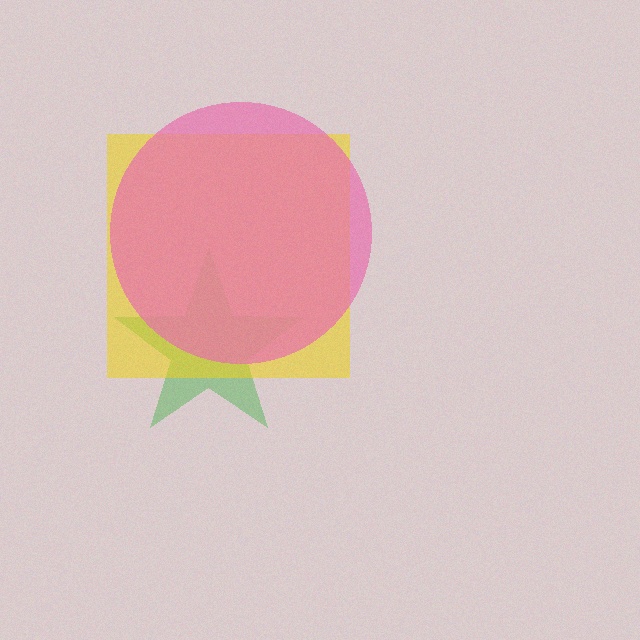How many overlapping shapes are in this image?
There are 3 overlapping shapes in the image.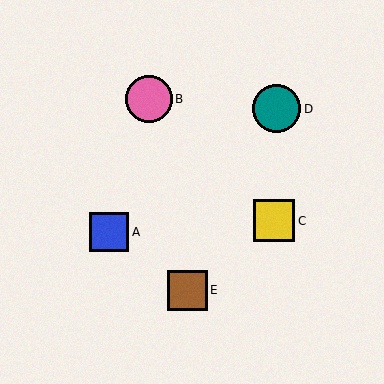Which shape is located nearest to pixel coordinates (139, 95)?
The pink circle (labeled B) at (149, 99) is nearest to that location.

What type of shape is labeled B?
Shape B is a pink circle.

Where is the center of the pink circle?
The center of the pink circle is at (149, 99).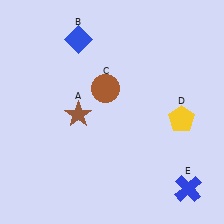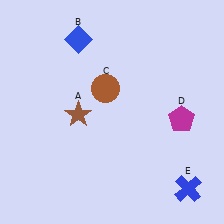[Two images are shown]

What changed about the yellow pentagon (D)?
In Image 1, D is yellow. In Image 2, it changed to magenta.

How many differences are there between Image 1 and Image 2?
There is 1 difference between the two images.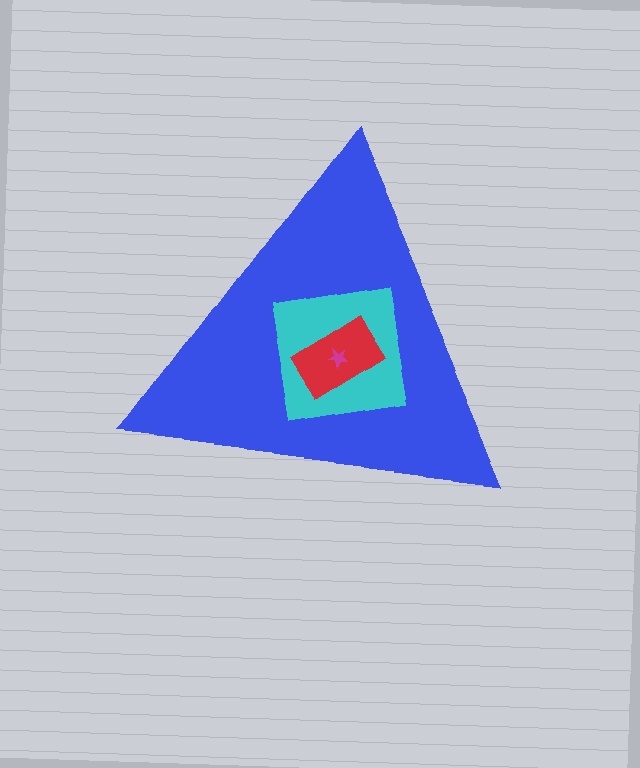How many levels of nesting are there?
4.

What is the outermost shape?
The blue triangle.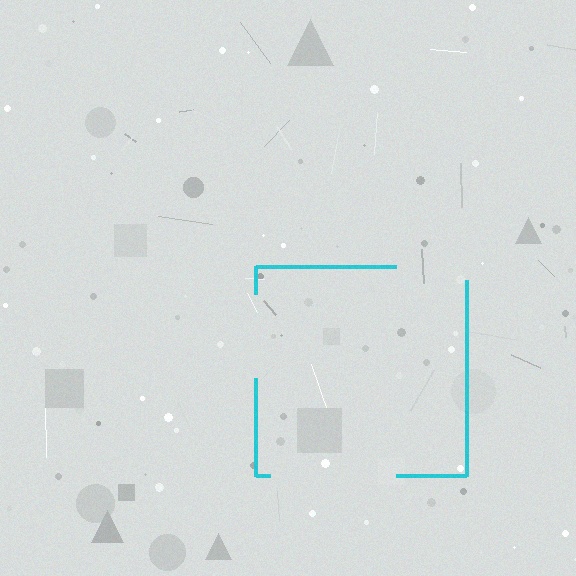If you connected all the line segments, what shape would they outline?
They would outline a square.